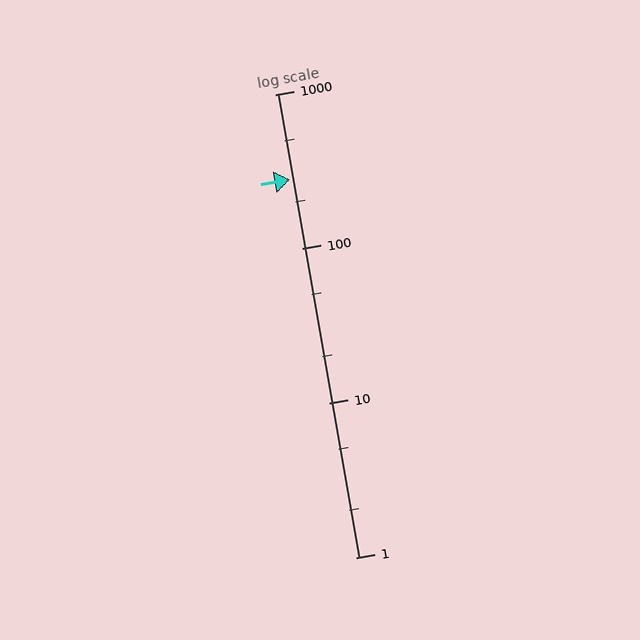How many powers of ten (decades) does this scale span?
The scale spans 3 decades, from 1 to 1000.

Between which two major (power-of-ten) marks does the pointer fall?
The pointer is between 100 and 1000.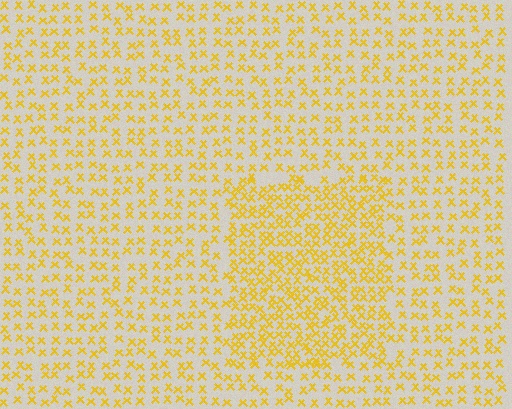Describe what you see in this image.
The image contains small yellow elements arranged at two different densities. A rectangle-shaped region is visible where the elements are more densely packed than the surrounding area.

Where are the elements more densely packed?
The elements are more densely packed inside the rectangle boundary.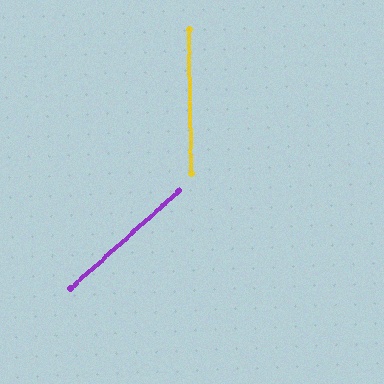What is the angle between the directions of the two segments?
Approximately 49 degrees.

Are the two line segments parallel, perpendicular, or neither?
Neither parallel nor perpendicular — they differ by about 49°.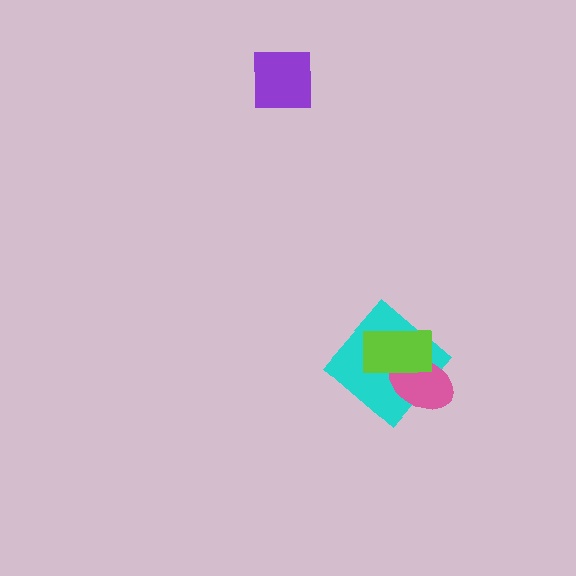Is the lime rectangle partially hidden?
No, no other shape covers it.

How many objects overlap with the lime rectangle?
2 objects overlap with the lime rectangle.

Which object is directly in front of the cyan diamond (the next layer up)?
The pink ellipse is directly in front of the cyan diamond.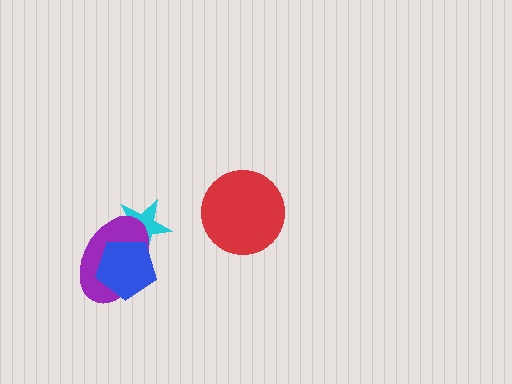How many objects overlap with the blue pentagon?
2 objects overlap with the blue pentagon.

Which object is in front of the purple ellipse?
The blue pentagon is in front of the purple ellipse.